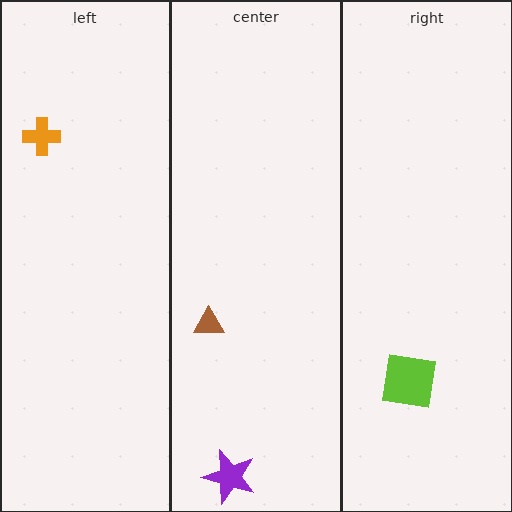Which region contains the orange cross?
The left region.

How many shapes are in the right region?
1.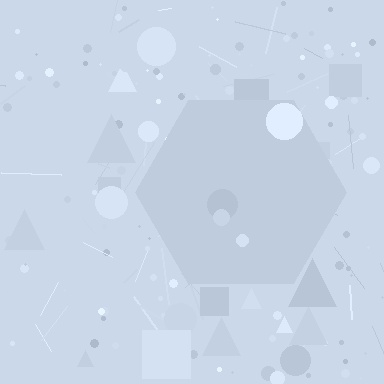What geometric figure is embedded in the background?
A hexagon is embedded in the background.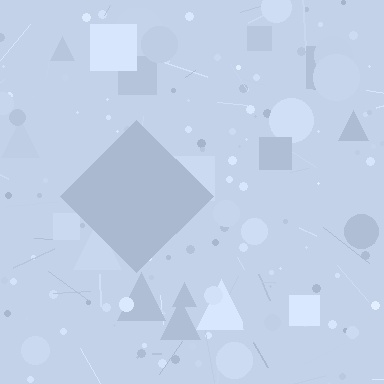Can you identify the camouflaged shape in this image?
The camouflaged shape is a diamond.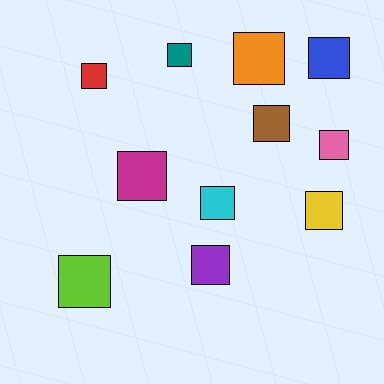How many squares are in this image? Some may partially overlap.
There are 11 squares.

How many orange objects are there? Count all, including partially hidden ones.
There is 1 orange object.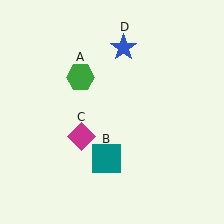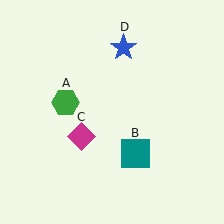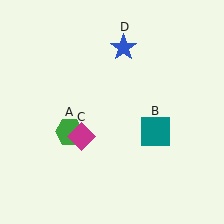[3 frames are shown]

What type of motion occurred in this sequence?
The green hexagon (object A), teal square (object B) rotated counterclockwise around the center of the scene.